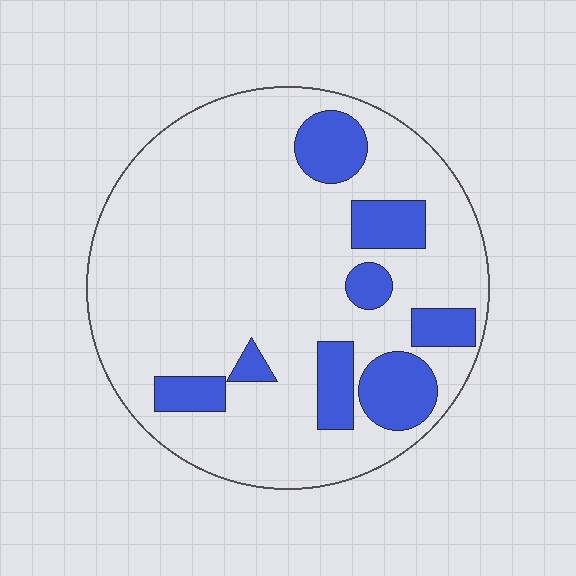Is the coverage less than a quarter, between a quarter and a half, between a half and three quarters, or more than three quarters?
Less than a quarter.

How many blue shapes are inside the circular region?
8.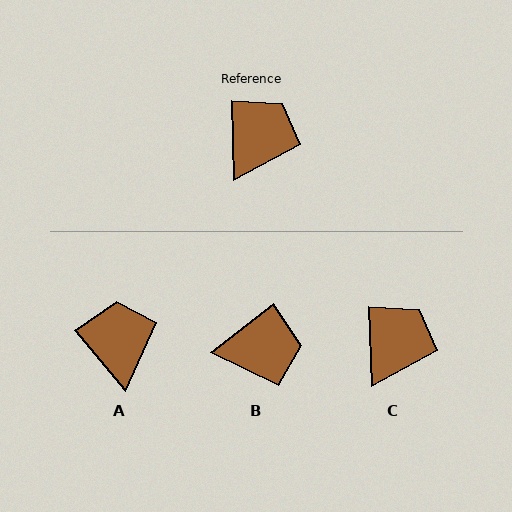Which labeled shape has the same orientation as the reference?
C.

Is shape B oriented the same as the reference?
No, it is off by about 54 degrees.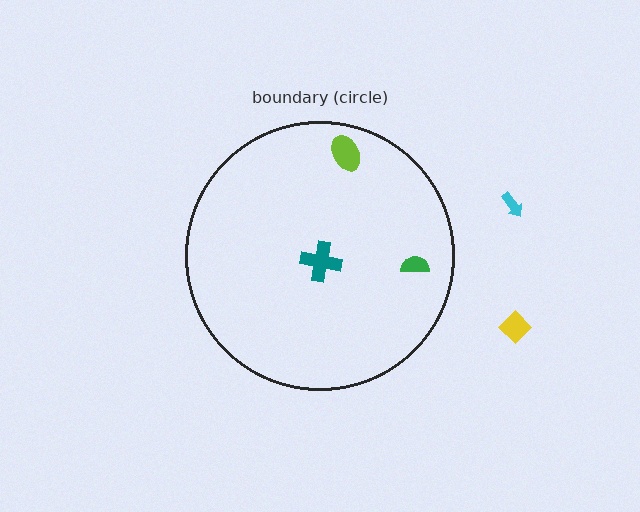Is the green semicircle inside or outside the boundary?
Inside.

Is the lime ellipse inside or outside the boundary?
Inside.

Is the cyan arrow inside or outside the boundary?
Outside.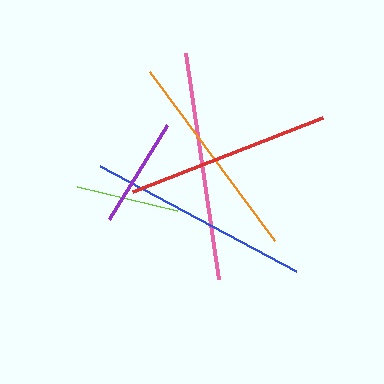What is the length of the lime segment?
The lime segment is approximately 103 pixels long.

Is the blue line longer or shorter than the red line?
The blue line is longer than the red line.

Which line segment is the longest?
The pink line is the longest at approximately 228 pixels.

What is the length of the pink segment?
The pink segment is approximately 228 pixels long.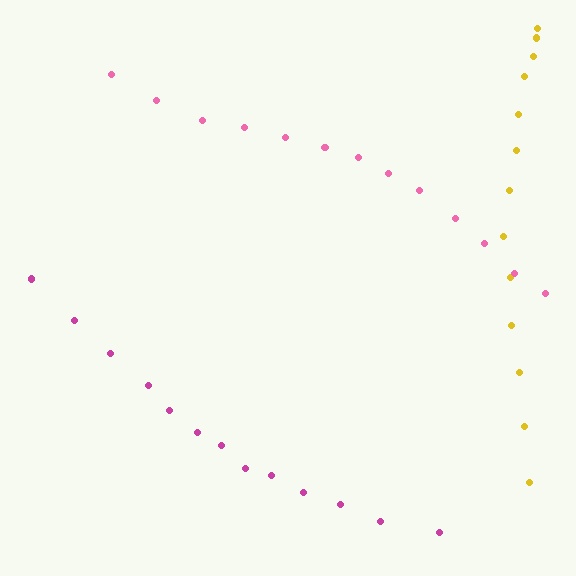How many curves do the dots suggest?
There are 3 distinct paths.